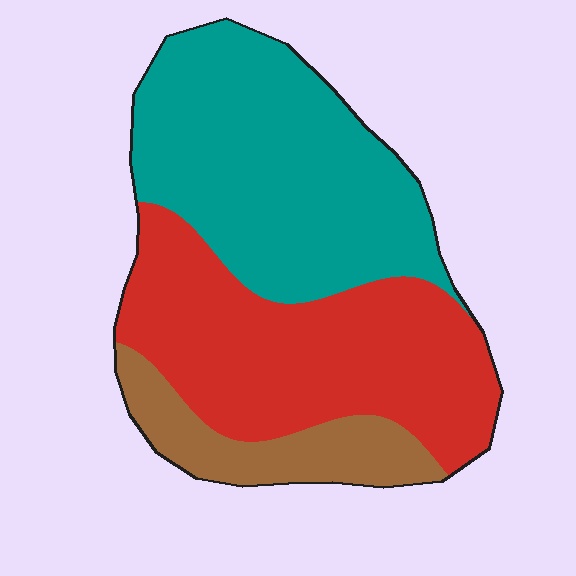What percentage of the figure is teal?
Teal covers 44% of the figure.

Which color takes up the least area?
Brown, at roughly 15%.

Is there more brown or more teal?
Teal.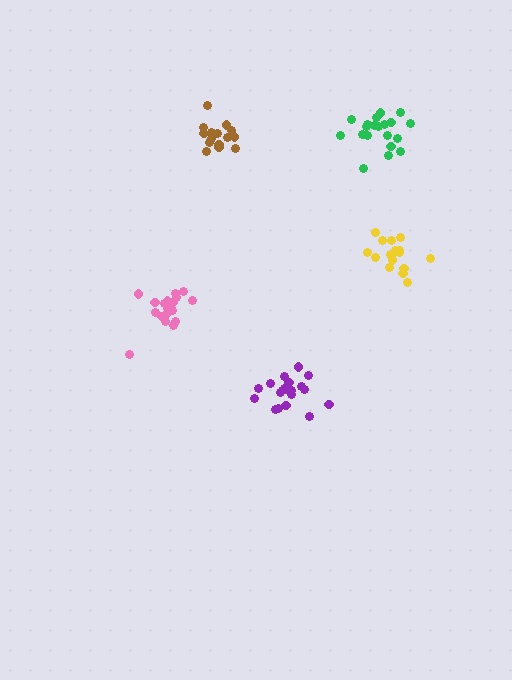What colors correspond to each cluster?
The clusters are colored: yellow, purple, pink, green, brown.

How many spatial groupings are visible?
There are 5 spatial groupings.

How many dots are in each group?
Group 1: 17 dots, Group 2: 20 dots, Group 3: 19 dots, Group 4: 20 dots, Group 5: 15 dots (91 total).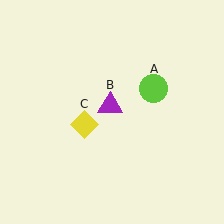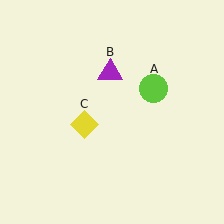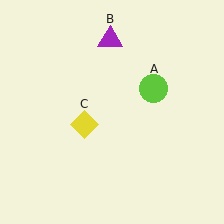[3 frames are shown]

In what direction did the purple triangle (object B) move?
The purple triangle (object B) moved up.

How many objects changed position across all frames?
1 object changed position: purple triangle (object B).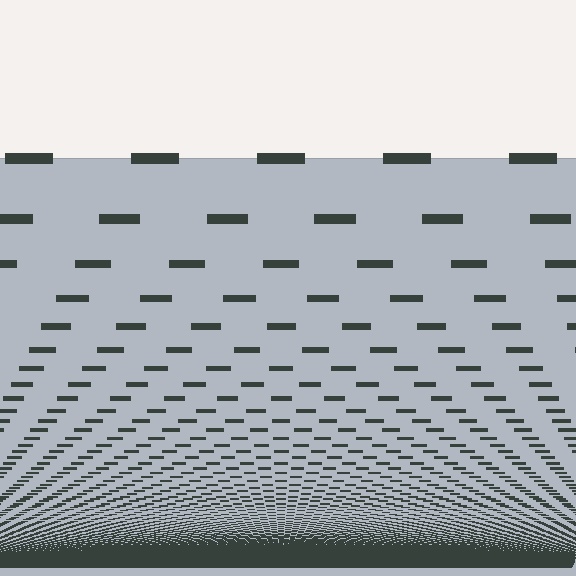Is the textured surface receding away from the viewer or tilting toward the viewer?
The surface appears to tilt toward the viewer. Texture elements get larger and sparser toward the top.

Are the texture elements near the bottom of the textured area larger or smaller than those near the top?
Smaller. The gradient is inverted — elements near the bottom are smaller and denser.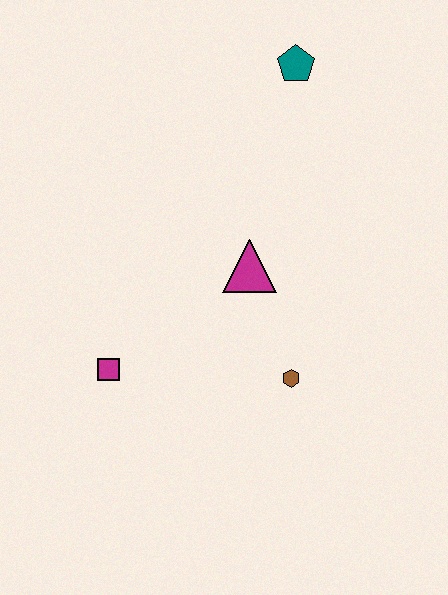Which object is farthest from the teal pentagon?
The magenta square is farthest from the teal pentagon.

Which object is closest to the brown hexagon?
The magenta triangle is closest to the brown hexagon.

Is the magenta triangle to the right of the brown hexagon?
No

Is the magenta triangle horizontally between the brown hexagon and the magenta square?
Yes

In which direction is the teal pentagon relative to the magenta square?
The teal pentagon is above the magenta square.